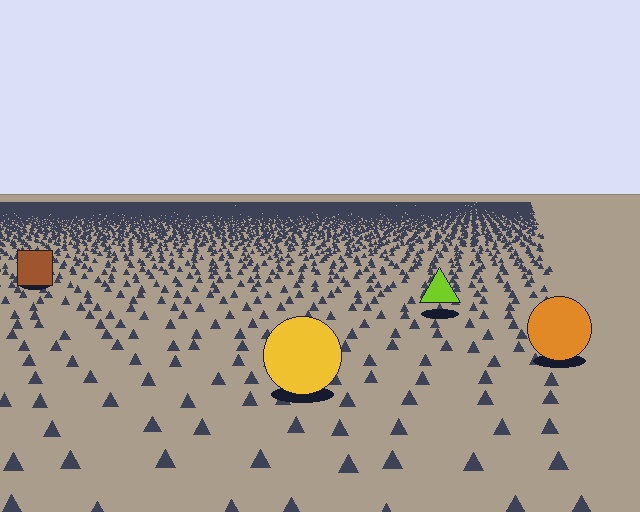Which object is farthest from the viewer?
The brown square is farthest from the viewer. It appears smaller and the ground texture around it is denser.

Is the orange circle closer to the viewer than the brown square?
Yes. The orange circle is closer — you can tell from the texture gradient: the ground texture is coarser near it.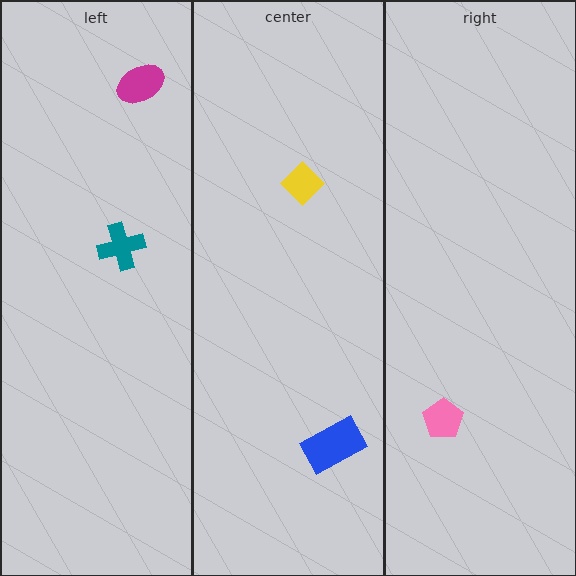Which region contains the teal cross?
The left region.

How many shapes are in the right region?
1.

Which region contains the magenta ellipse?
The left region.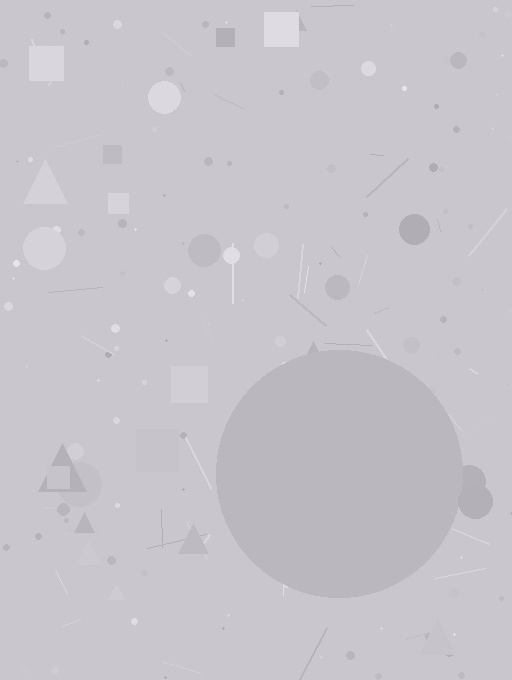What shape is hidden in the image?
A circle is hidden in the image.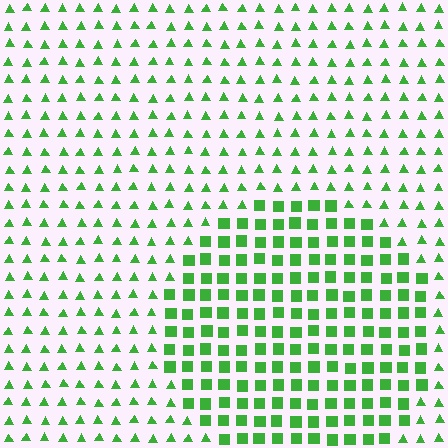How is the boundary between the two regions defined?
The boundary is defined by a change in element shape: squares inside vs. triangles outside. All elements share the same color and spacing.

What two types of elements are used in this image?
The image uses squares inside the circle region and triangles outside it.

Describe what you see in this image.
The image is filled with small green elements arranged in a uniform grid. A circle-shaped region contains squares, while the surrounding area contains triangles. The boundary is defined purely by the change in element shape.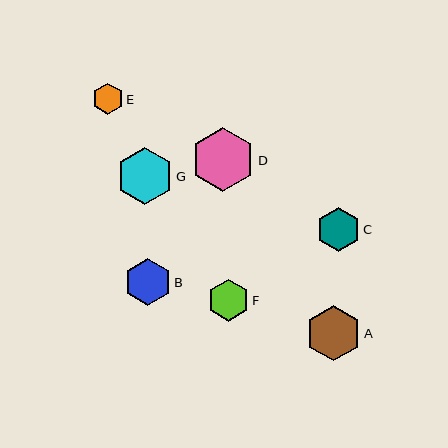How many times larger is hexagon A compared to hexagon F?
Hexagon A is approximately 1.3 times the size of hexagon F.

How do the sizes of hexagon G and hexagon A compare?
Hexagon G and hexagon A are approximately the same size.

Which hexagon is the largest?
Hexagon D is the largest with a size of approximately 64 pixels.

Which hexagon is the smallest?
Hexagon E is the smallest with a size of approximately 31 pixels.